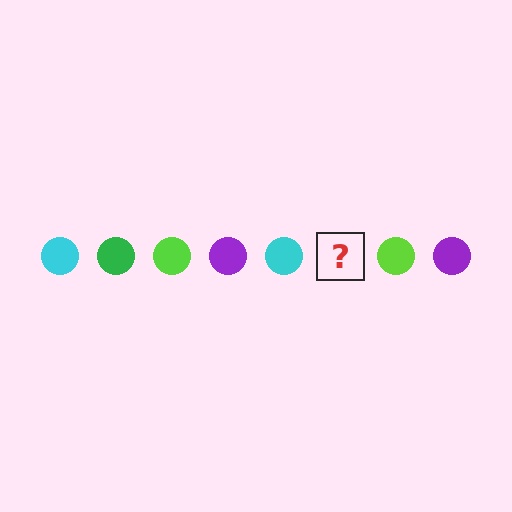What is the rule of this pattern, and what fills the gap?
The rule is that the pattern cycles through cyan, green, lime, purple circles. The gap should be filled with a green circle.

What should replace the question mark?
The question mark should be replaced with a green circle.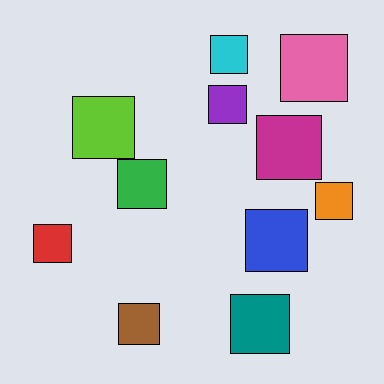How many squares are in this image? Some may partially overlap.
There are 11 squares.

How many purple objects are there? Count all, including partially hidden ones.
There is 1 purple object.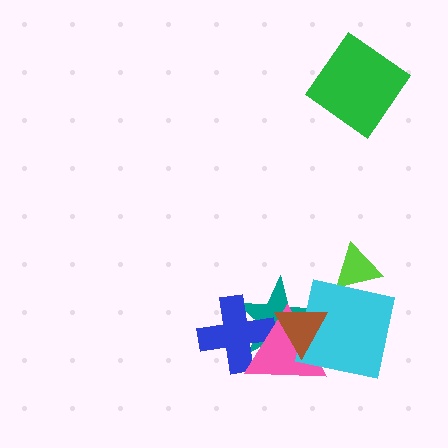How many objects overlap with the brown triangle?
3 objects overlap with the brown triangle.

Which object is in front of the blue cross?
The pink triangle is in front of the blue cross.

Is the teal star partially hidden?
Yes, it is partially covered by another shape.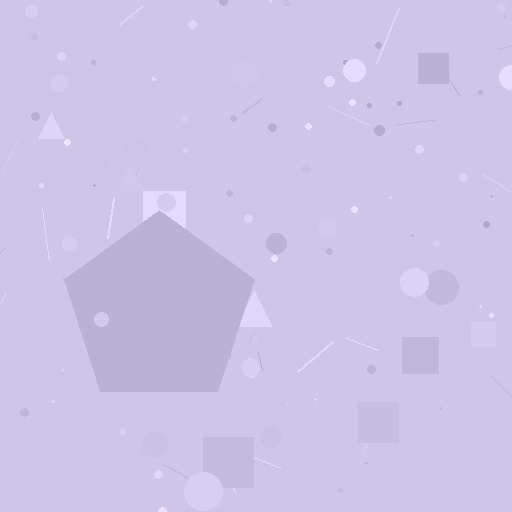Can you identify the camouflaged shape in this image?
The camouflaged shape is a pentagon.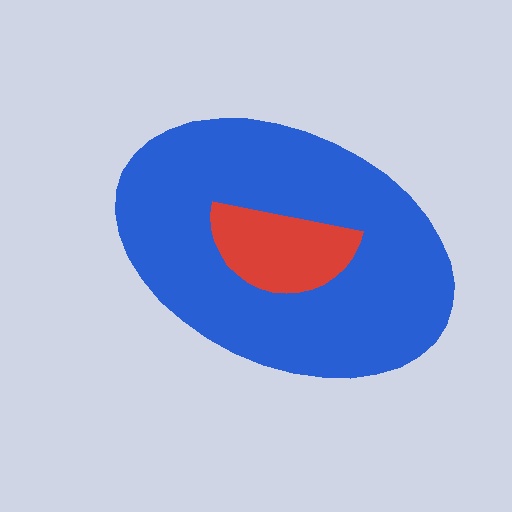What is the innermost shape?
The red semicircle.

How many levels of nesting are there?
2.